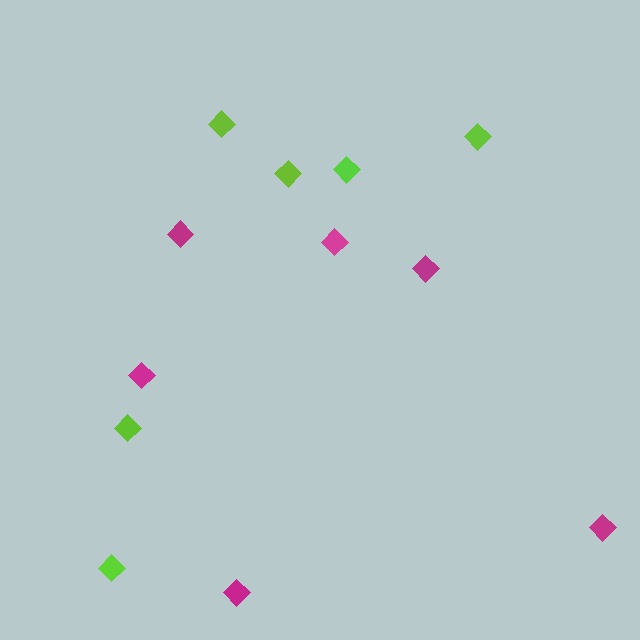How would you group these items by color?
There are 2 groups: one group of lime diamonds (6) and one group of magenta diamonds (6).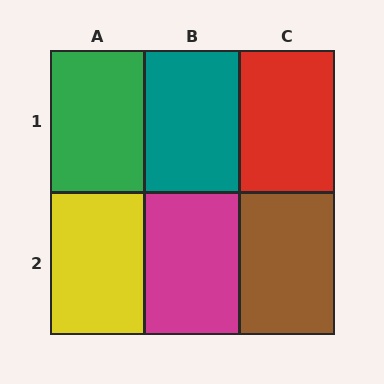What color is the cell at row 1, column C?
Red.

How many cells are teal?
1 cell is teal.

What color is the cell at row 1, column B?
Teal.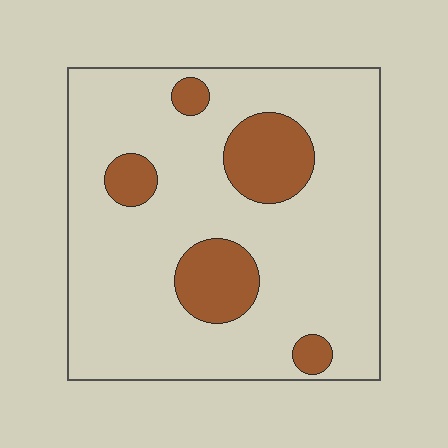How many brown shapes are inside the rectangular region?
5.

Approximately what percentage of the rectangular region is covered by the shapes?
Approximately 15%.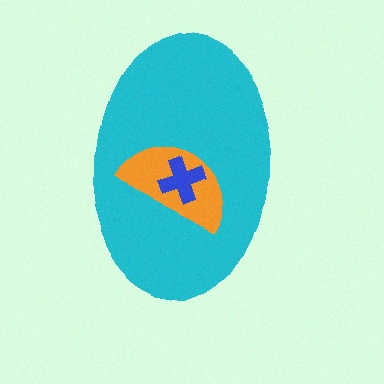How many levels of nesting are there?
3.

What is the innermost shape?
The blue cross.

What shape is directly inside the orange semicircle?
The blue cross.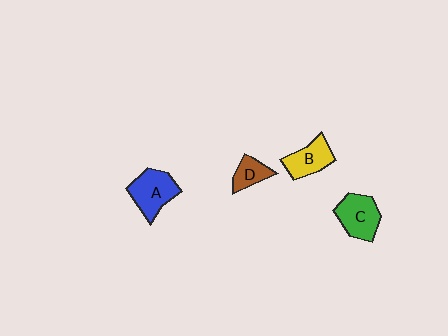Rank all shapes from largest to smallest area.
From largest to smallest: A (blue), C (green), B (yellow), D (brown).